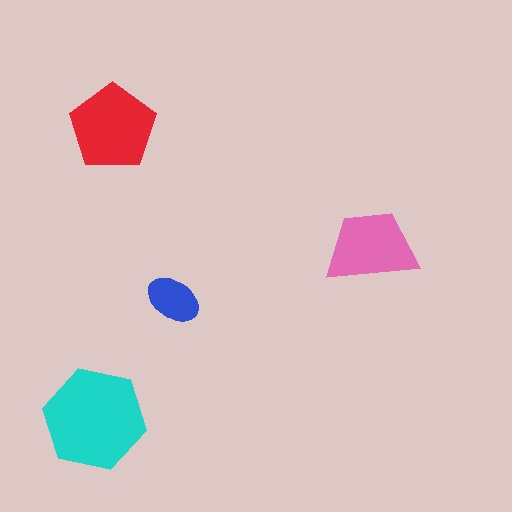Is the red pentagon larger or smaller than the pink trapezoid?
Larger.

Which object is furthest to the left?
The cyan hexagon is leftmost.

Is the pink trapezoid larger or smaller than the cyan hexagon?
Smaller.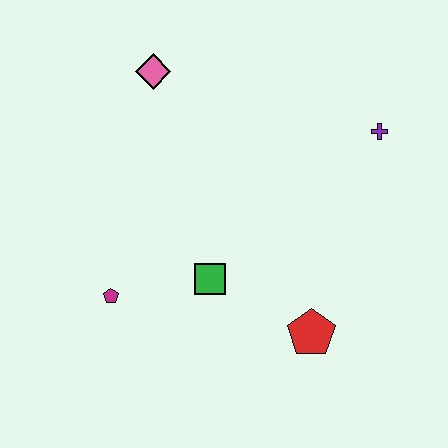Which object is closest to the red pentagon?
The green square is closest to the red pentagon.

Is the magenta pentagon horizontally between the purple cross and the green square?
No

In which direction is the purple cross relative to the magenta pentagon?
The purple cross is to the right of the magenta pentagon.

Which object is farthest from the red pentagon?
The pink diamond is farthest from the red pentagon.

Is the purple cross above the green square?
Yes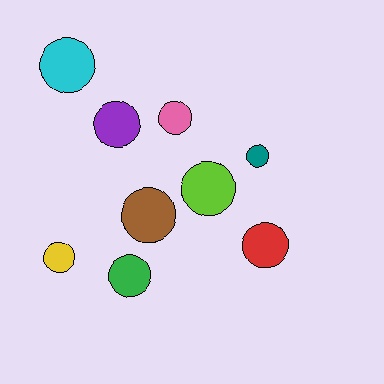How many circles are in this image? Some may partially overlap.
There are 9 circles.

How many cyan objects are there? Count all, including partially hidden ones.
There is 1 cyan object.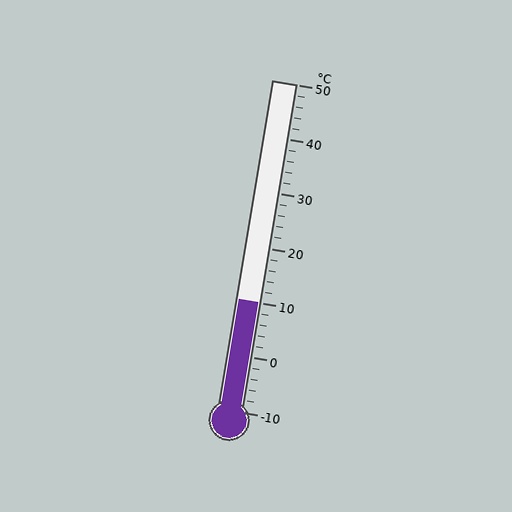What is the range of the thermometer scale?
The thermometer scale ranges from -10°C to 50°C.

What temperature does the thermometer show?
The thermometer shows approximately 10°C.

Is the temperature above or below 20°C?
The temperature is below 20°C.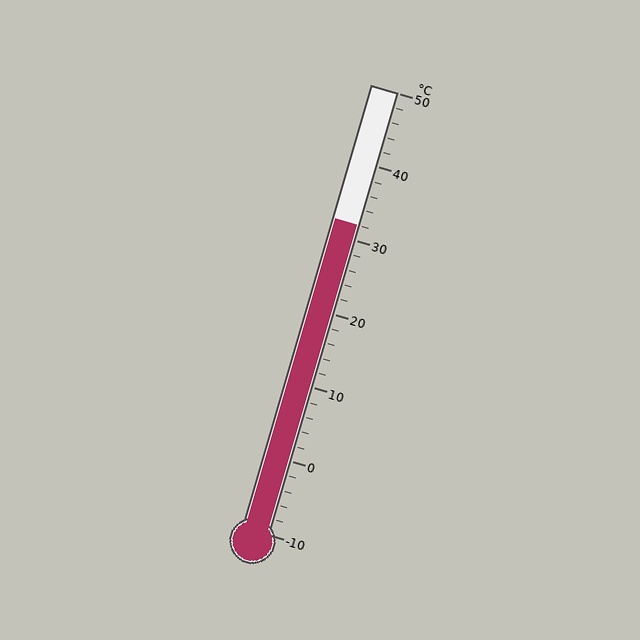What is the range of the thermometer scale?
The thermometer scale ranges from -10°C to 50°C.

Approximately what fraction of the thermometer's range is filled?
The thermometer is filled to approximately 70% of its range.